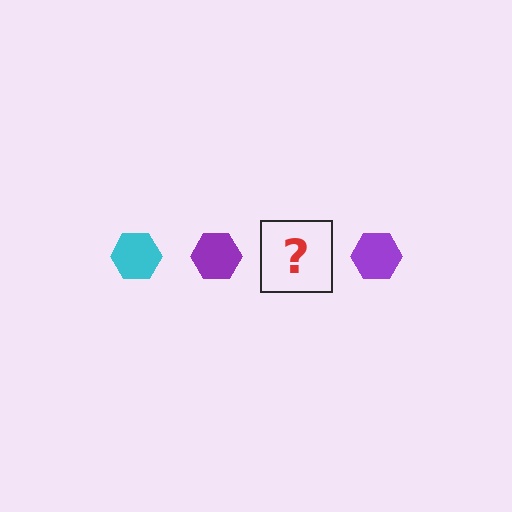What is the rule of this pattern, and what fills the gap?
The rule is that the pattern cycles through cyan, purple hexagons. The gap should be filled with a cyan hexagon.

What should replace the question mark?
The question mark should be replaced with a cyan hexagon.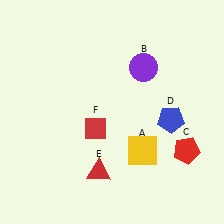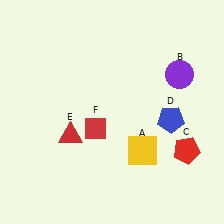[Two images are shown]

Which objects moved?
The objects that moved are: the purple circle (B), the red triangle (E).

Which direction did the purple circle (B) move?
The purple circle (B) moved right.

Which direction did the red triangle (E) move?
The red triangle (E) moved up.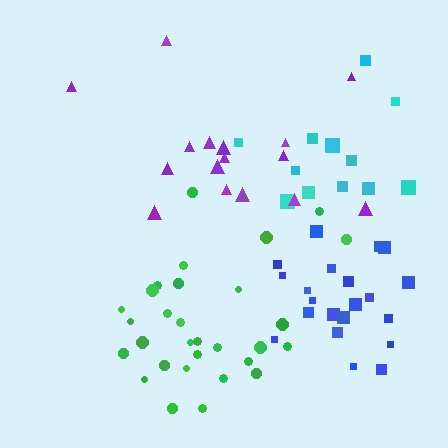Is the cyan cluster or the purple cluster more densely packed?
Cyan.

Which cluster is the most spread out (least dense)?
Purple.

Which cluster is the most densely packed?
Blue.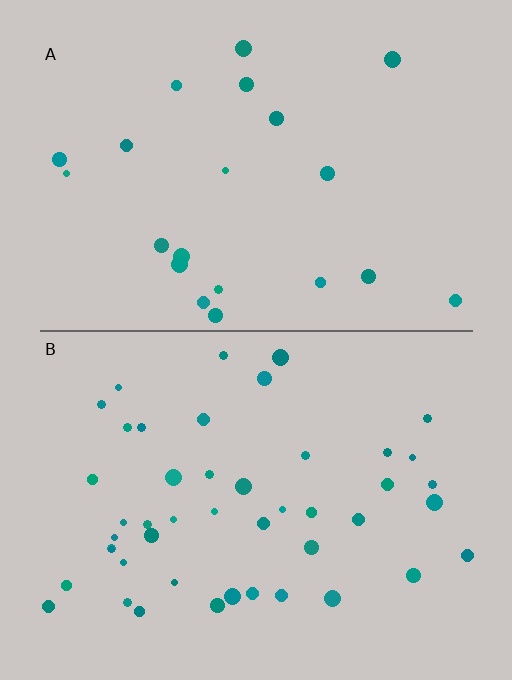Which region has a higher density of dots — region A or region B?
B (the bottom).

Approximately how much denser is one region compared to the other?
Approximately 2.2× — region B over region A.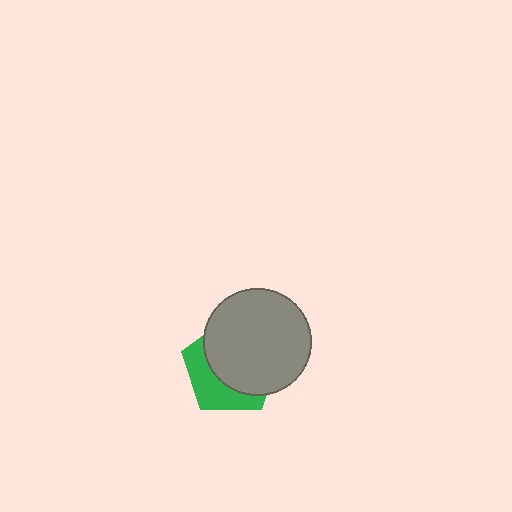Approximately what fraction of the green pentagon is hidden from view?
Roughly 64% of the green pentagon is hidden behind the gray circle.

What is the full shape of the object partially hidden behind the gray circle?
The partially hidden object is a green pentagon.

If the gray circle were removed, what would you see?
You would see the complete green pentagon.